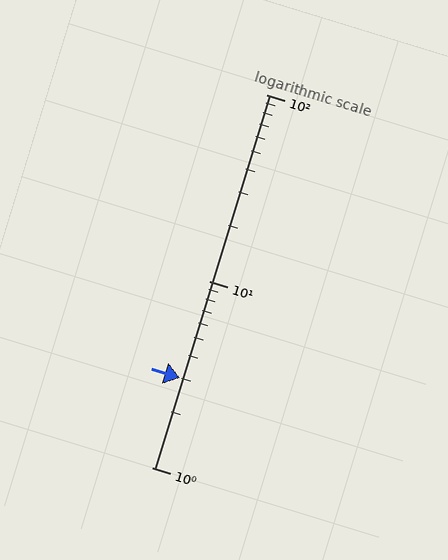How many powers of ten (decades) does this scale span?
The scale spans 2 decades, from 1 to 100.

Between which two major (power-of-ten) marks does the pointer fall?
The pointer is between 1 and 10.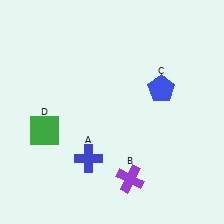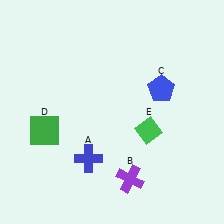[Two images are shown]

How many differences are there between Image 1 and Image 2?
There is 1 difference between the two images.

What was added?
A green diamond (E) was added in Image 2.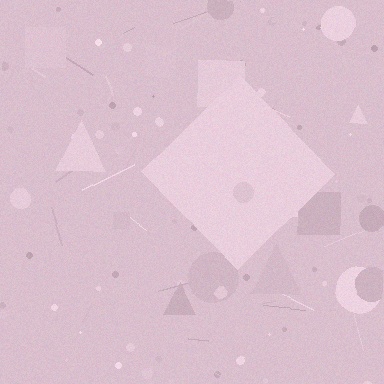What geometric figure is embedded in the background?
A diamond is embedded in the background.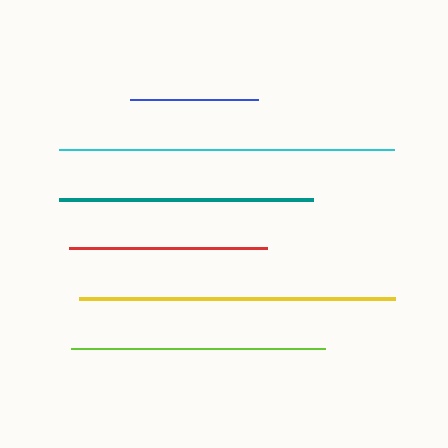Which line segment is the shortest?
The blue line is the shortest at approximately 127 pixels.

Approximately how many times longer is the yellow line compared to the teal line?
The yellow line is approximately 1.2 times the length of the teal line.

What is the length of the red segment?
The red segment is approximately 198 pixels long.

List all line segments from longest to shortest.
From longest to shortest: cyan, yellow, lime, teal, red, blue.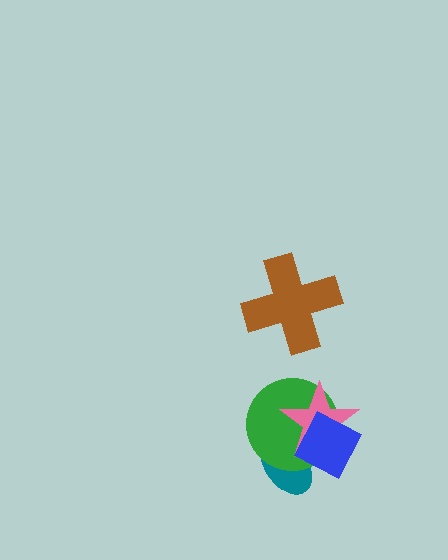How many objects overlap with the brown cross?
0 objects overlap with the brown cross.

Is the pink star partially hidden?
Yes, it is partially covered by another shape.